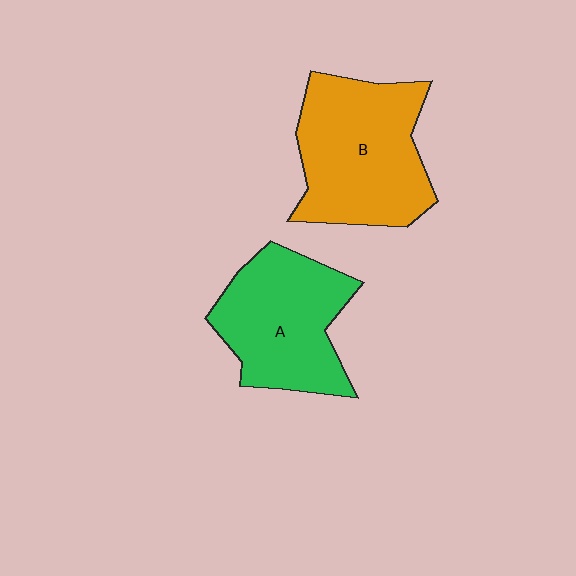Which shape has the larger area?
Shape B (orange).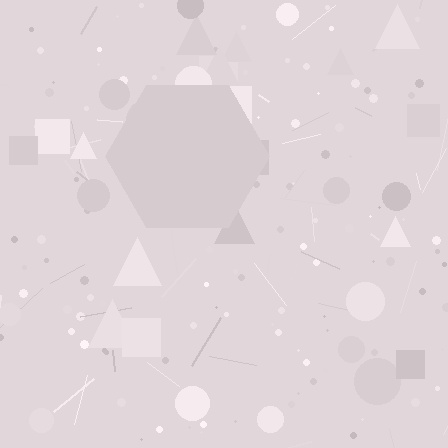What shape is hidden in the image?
A hexagon is hidden in the image.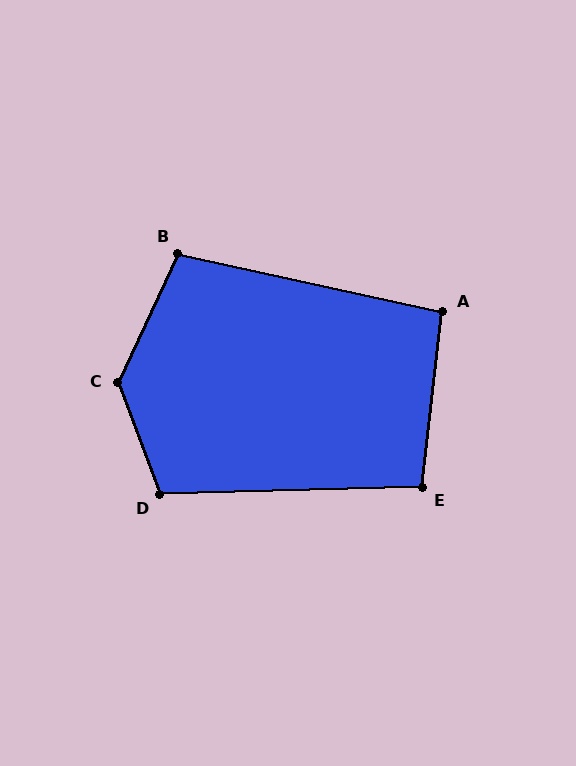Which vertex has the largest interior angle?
C, at approximately 135 degrees.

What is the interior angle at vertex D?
Approximately 109 degrees (obtuse).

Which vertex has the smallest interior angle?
A, at approximately 96 degrees.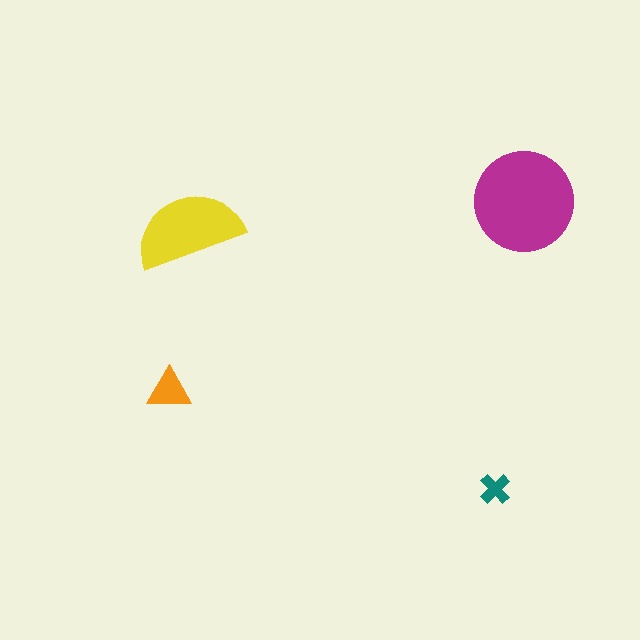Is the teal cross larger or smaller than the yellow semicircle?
Smaller.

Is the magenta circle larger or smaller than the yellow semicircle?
Larger.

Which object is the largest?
The magenta circle.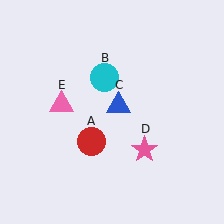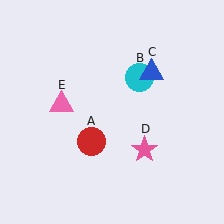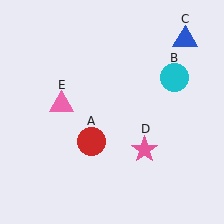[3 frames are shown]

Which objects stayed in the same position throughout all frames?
Red circle (object A) and pink star (object D) and pink triangle (object E) remained stationary.